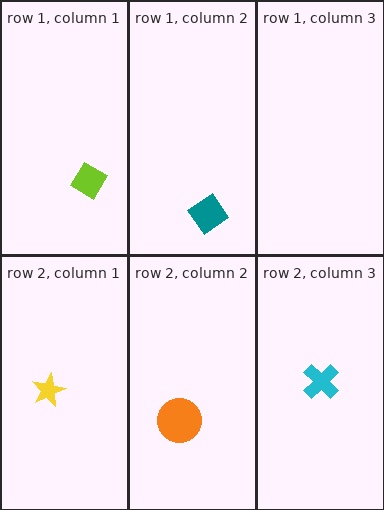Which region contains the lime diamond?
The row 1, column 1 region.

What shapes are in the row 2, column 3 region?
The cyan cross.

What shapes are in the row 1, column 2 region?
The teal diamond.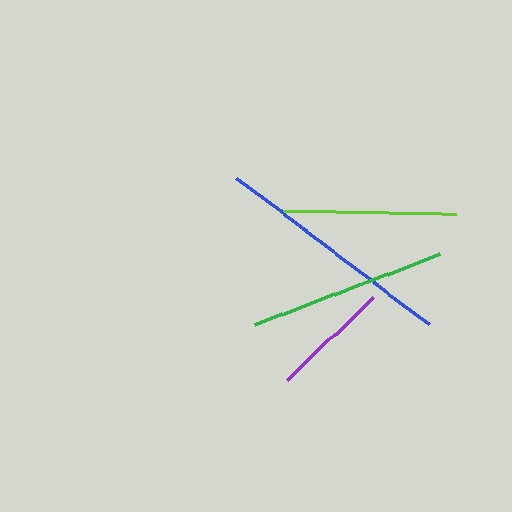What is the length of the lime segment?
The lime segment is approximately 175 pixels long.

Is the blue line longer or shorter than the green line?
The blue line is longer than the green line.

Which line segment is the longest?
The blue line is the longest at approximately 242 pixels.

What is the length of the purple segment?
The purple segment is approximately 120 pixels long.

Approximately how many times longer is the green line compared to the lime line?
The green line is approximately 1.1 times the length of the lime line.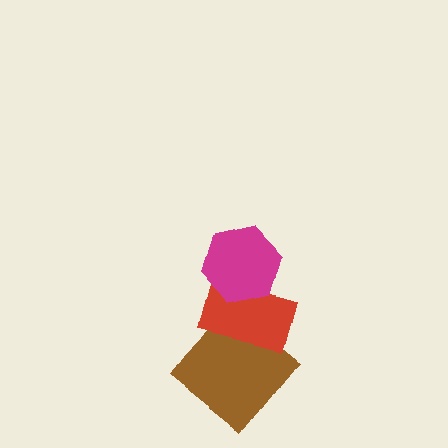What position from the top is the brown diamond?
The brown diamond is 3rd from the top.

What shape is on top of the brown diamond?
The red rectangle is on top of the brown diamond.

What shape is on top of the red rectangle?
The magenta hexagon is on top of the red rectangle.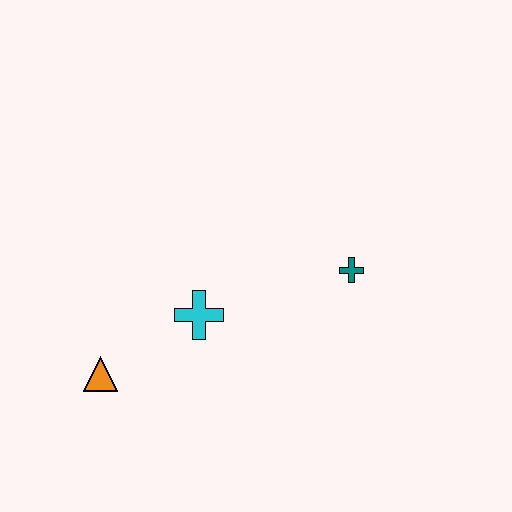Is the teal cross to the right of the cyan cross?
Yes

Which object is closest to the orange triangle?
The cyan cross is closest to the orange triangle.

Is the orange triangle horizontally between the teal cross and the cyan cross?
No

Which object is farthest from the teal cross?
The orange triangle is farthest from the teal cross.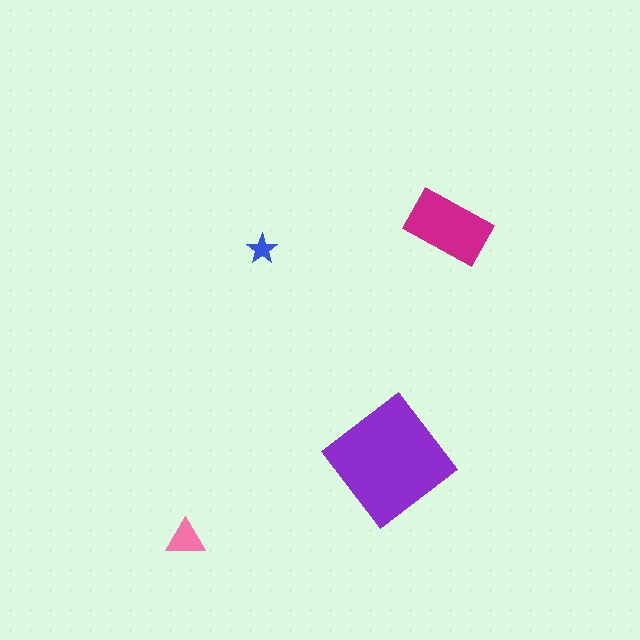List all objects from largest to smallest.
The purple diamond, the magenta rectangle, the pink triangle, the blue star.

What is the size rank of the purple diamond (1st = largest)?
1st.